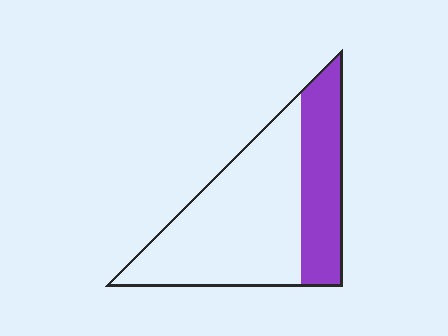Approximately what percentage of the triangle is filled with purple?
Approximately 30%.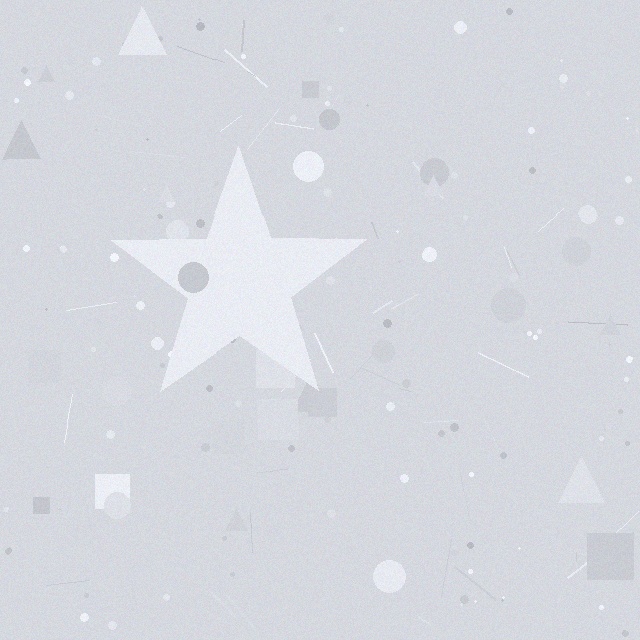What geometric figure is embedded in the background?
A star is embedded in the background.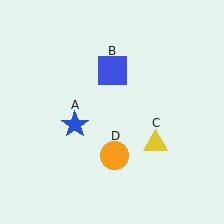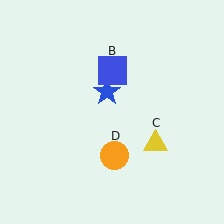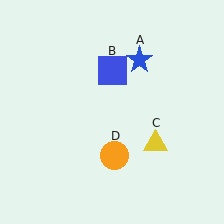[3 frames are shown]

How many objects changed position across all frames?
1 object changed position: blue star (object A).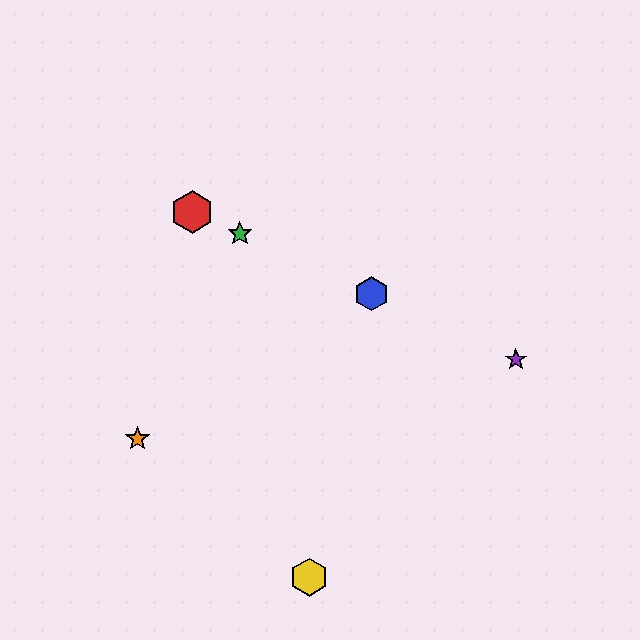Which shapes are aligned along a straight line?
The red hexagon, the blue hexagon, the green star, the purple star are aligned along a straight line.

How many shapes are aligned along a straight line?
4 shapes (the red hexagon, the blue hexagon, the green star, the purple star) are aligned along a straight line.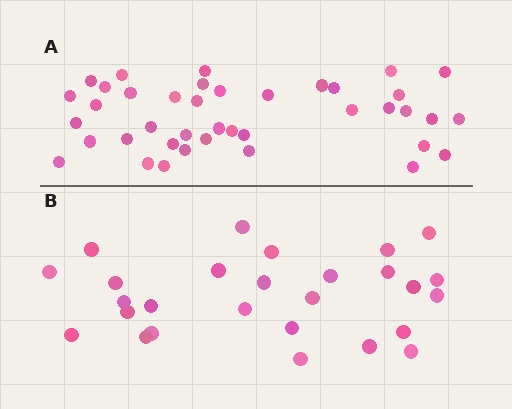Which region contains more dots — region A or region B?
Region A (the top region) has more dots.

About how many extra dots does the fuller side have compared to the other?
Region A has approximately 15 more dots than region B.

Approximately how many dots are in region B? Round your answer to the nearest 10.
About 30 dots. (The exact count is 27, which rounds to 30.)